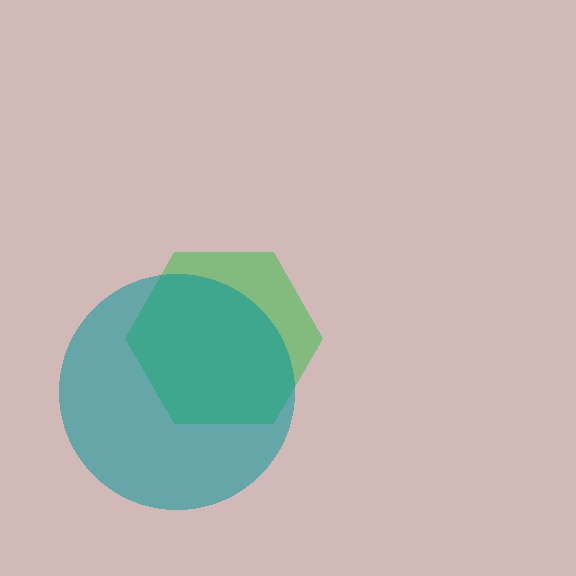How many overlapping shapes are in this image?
There are 2 overlapping shapes in the image.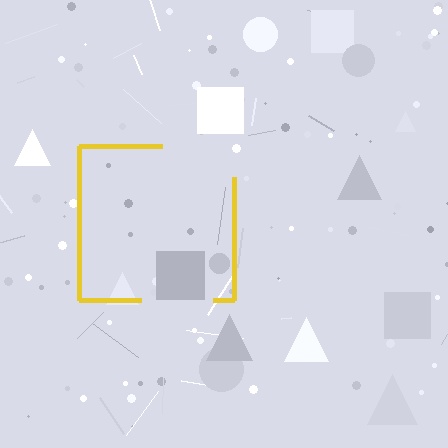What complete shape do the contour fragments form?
The contour fragments form a square.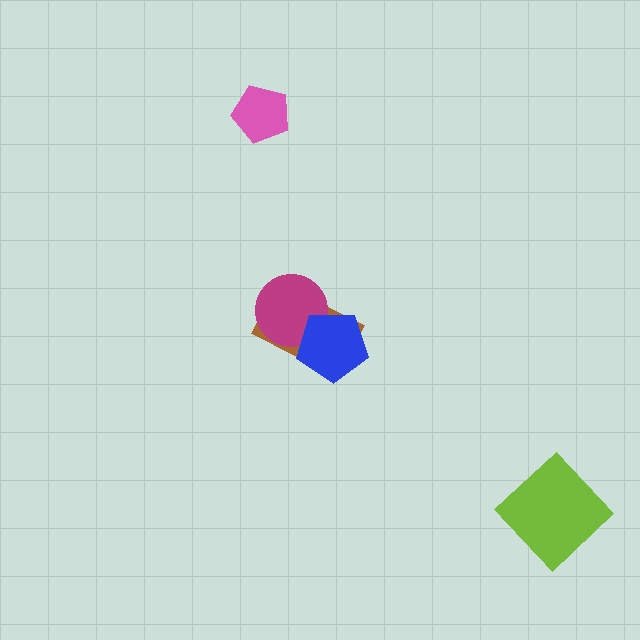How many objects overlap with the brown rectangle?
2 objects overlap with the brown rectangle.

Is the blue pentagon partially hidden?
No, no other shape covers it.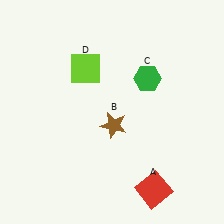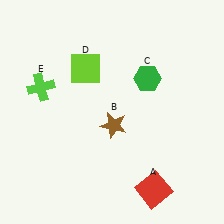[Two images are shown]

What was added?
A lime cross (E) was added in Image 2.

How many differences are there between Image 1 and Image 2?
There is 1 difference between the two images.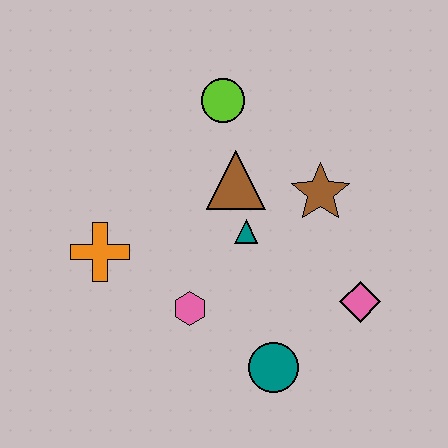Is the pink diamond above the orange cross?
No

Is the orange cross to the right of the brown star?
No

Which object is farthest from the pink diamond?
The orange cross is farthest from the pink diamond.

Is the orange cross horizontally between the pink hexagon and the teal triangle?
No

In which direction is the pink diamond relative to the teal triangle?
The pink diamond is to the right of the teal triangle.